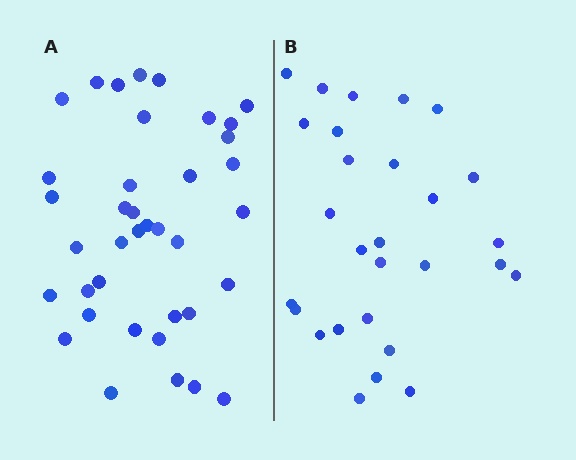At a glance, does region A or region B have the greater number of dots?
Region A (the left region) has more dots.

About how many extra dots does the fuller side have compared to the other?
Region A has roughly 10 or so more dots than region B.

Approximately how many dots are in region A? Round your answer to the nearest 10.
About 40 dots. (The exact count is 38, which rounds to 40.)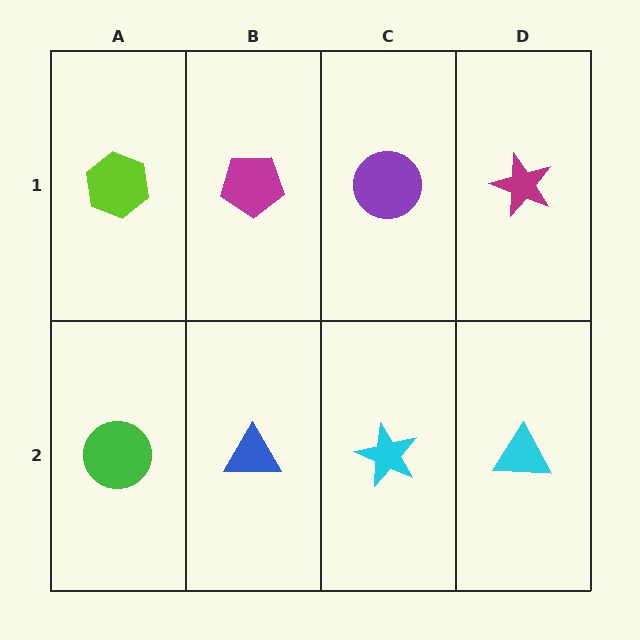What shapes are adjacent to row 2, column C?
A purple circle (row 1, column C), a blue triangle (row 2, column B), a cyan triangle (row 2, column D).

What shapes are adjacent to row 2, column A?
A lime hexagon (row 1, column A), a blue triangle (row 2, column B).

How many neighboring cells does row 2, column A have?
2.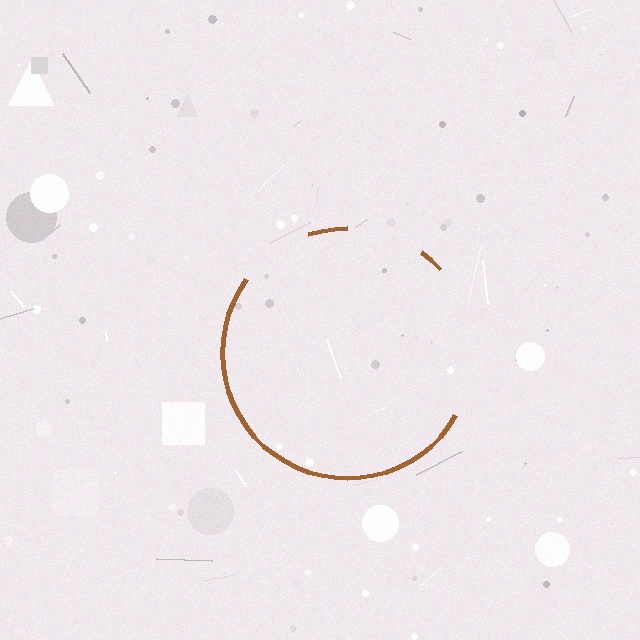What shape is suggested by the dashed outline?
The dashed outline suggests a circle.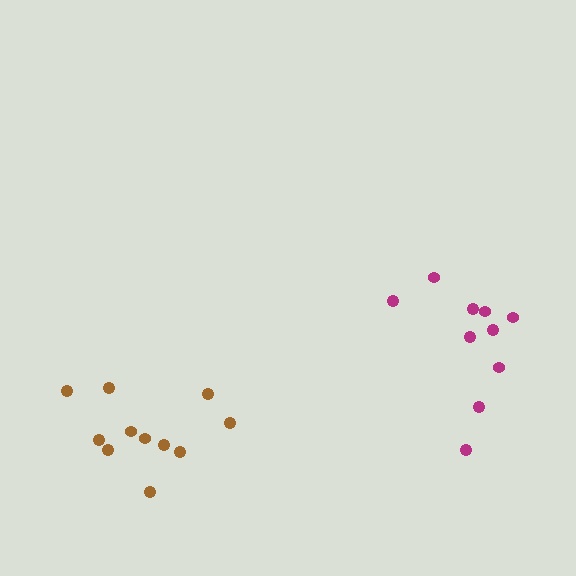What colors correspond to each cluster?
The clusters are colored: brown, magenta.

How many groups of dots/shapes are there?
There are 2 groups.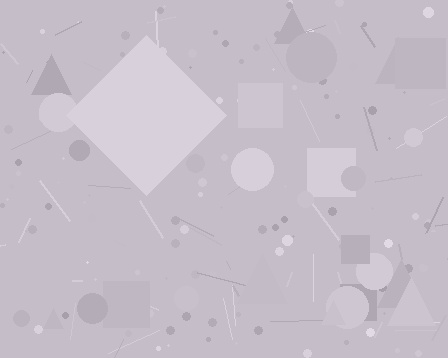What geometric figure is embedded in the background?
A diamond is embedded in the background.